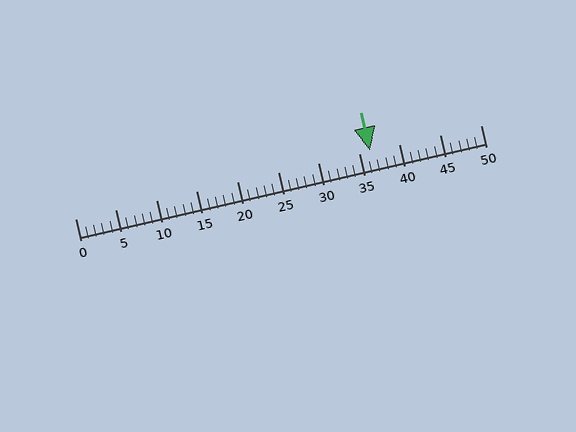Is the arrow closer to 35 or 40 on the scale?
The arrow is closer to 35.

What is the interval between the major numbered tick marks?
The major tick marks are spaced 5 units apart.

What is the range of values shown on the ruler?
The ruler shows values from 0 to 50.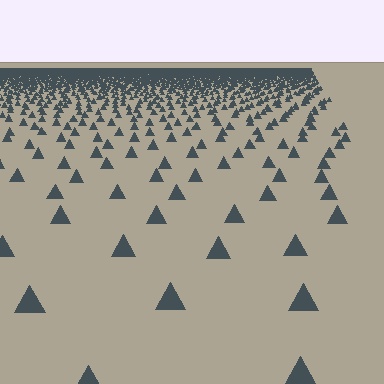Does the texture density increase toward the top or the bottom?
Density increases toward the top.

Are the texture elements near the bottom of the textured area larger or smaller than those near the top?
Larger. Near the bottom, elements are closer to the viewer and appear at a bigger on-screen size.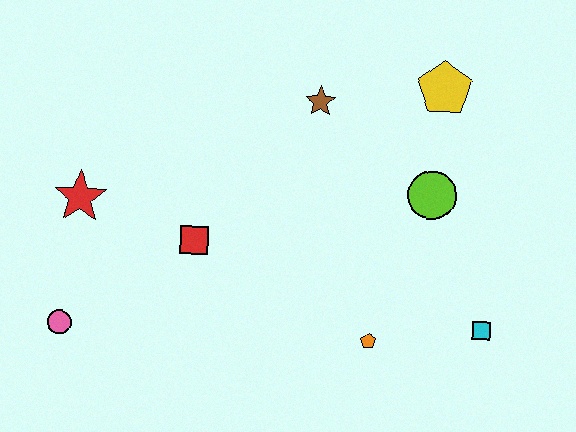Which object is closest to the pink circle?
The red star is closest to the pink circle.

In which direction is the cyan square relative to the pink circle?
The cyan square is to the right of the pink circle.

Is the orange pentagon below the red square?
Yes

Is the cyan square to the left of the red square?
No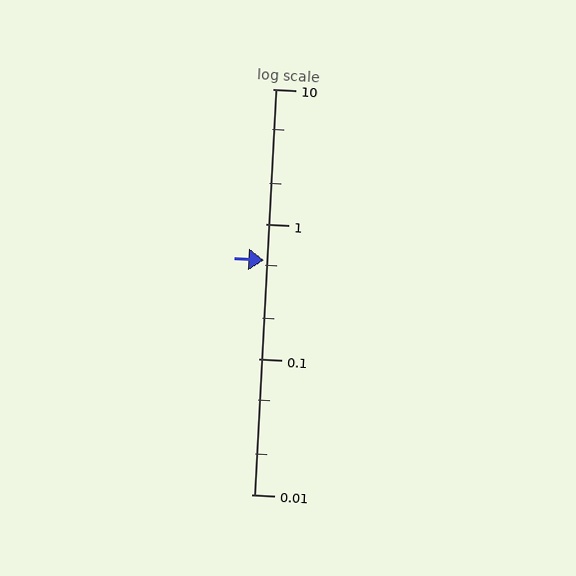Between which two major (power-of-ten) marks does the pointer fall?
The pointer is between 0.1 and 1.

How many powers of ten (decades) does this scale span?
The scale spans 3 decades, from 0.01 to 10.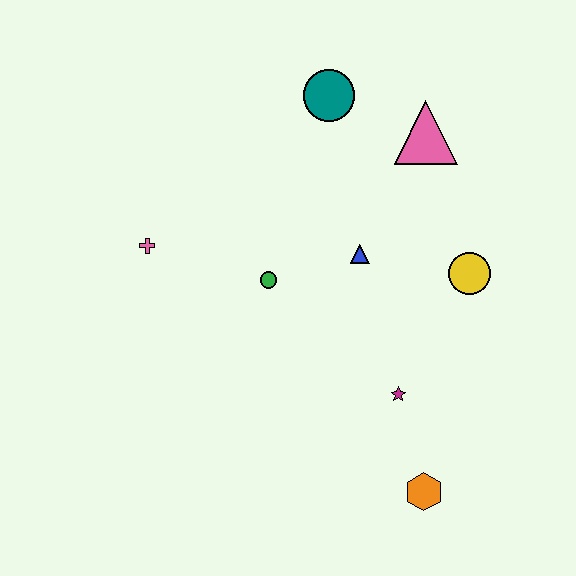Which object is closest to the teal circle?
The pink triangle is closest to the teal circle.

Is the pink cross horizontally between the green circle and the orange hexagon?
No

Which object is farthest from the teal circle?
The orange hexagon is farthest from the teal circle.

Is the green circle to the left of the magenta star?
Yes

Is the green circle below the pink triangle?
Yes